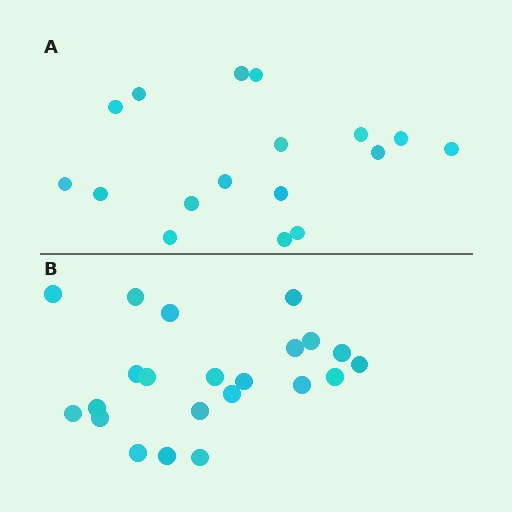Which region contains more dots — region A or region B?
Region B (the bottom region) has more dots.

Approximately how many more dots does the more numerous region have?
Region B has about 5 more dots than region A.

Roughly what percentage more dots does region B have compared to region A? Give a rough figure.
About 30% more.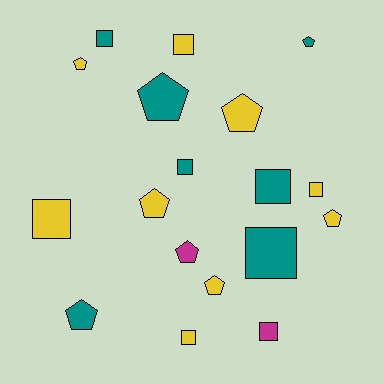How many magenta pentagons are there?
There is 1 magenta pentagon.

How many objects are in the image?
There are 18 objects.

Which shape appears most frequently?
Square, with 9 objects.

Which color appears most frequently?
Yellow, with 9 objects.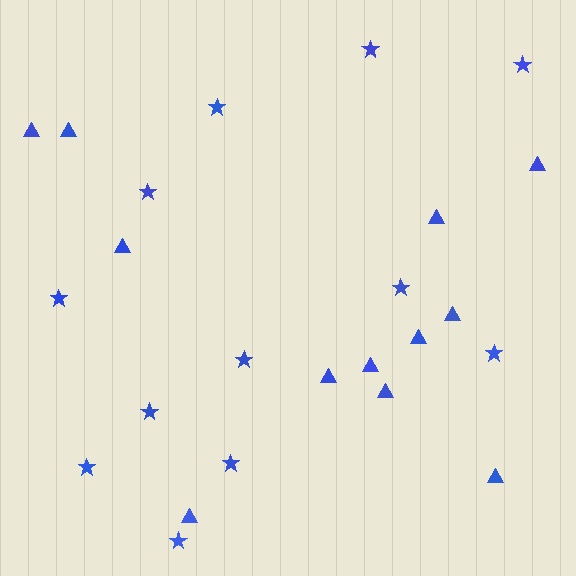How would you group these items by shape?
There are 2 groups: one group of stars (12) and one group of triangles (12).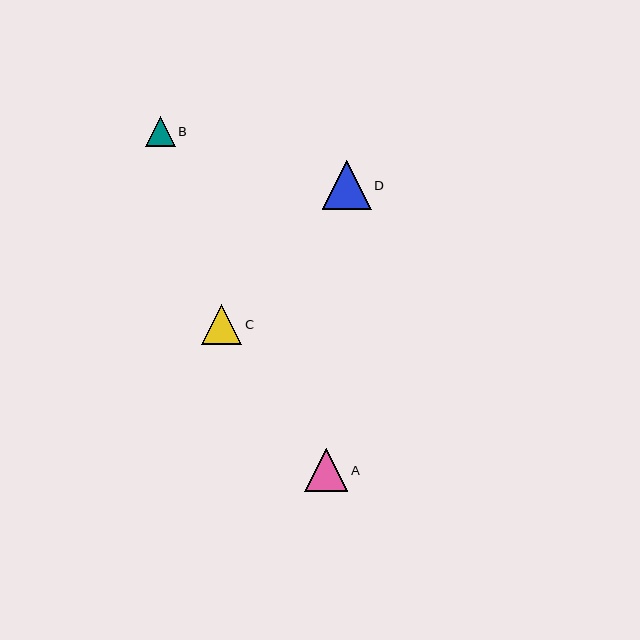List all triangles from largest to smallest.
From largest to smallest: D, A, C, B.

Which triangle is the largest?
Triangle D is the largest with a size of approximately 49 pixels.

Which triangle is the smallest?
Triangle B is the smallest with a size of approximately 30 pixels.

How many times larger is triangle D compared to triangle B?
Triangle D is approximately 1.6 times the size of triangle B.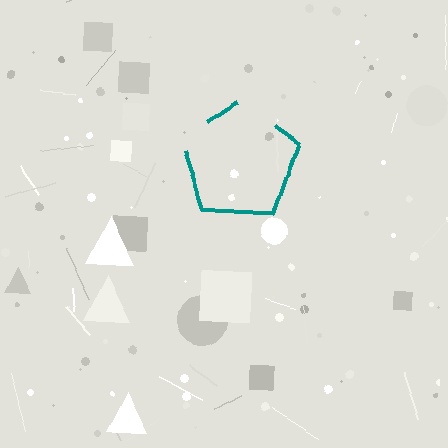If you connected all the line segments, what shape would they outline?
They would outline a pentagon.